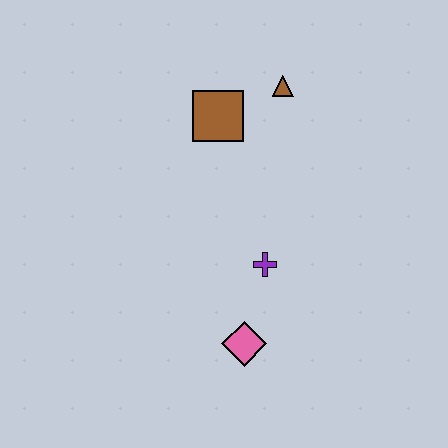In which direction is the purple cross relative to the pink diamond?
The purple cross is above the pink diamond.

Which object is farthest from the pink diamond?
The brown triangle is farthest from the pink diamond.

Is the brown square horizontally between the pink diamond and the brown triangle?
No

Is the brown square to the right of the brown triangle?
No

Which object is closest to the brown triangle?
The brown square is closest to the brown triangle.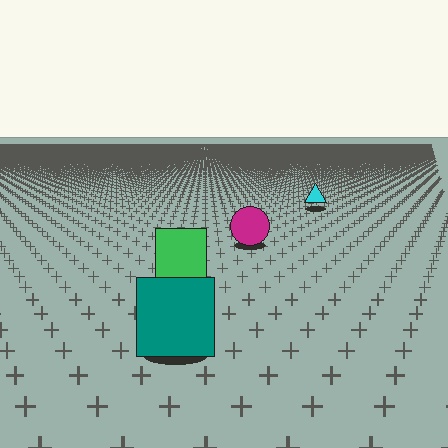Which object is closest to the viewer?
The teal square is closest. The texture marks near it are larger and more spread out.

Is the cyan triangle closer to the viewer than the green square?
No. The green square is closer — you can tell from the texture gradient: the ground texture is coarser near it.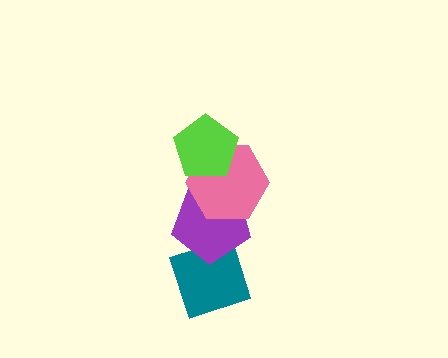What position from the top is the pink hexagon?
The pink hexagon is 2nd from the top.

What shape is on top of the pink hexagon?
The lime pentagon is on top of the pink hexagon.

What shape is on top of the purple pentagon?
The pink hexagon is on top of the purple pentagon.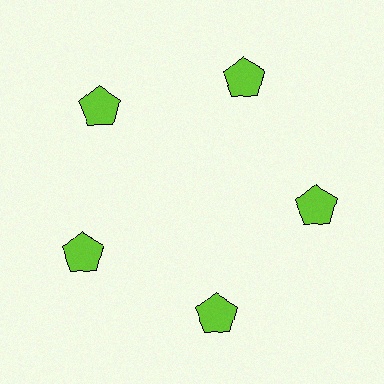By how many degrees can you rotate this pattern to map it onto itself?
The pattern maps onto itself every 72 degrees of rotation.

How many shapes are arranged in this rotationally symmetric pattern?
There are 5 shapes, arranged in 5 groups of 1.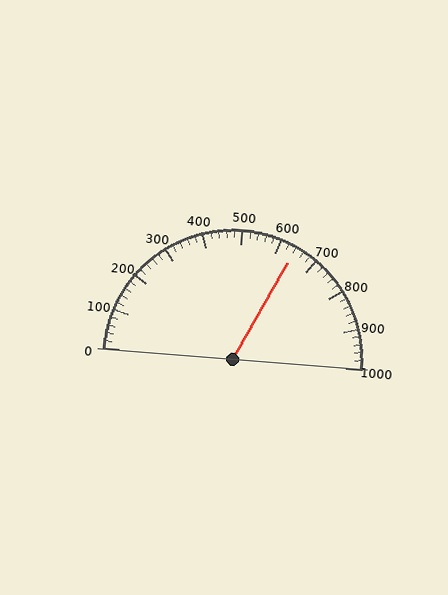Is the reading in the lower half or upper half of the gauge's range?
The reading is in the upper half of the range (0 to 1000).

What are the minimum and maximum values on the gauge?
The gauge ranges from 0 to 1000.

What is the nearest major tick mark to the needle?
The nearest major tick mark is 600.